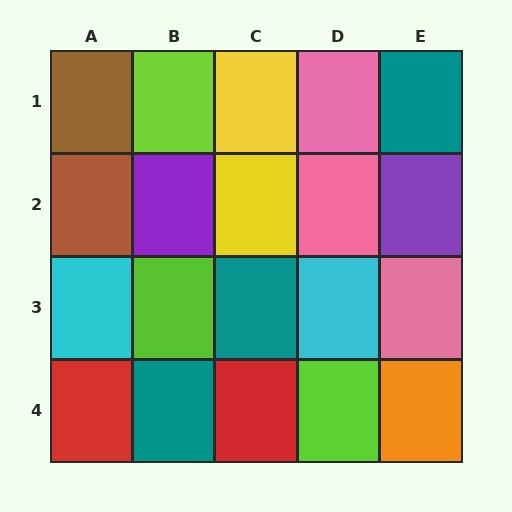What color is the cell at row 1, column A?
Brown.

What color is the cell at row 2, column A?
Brown.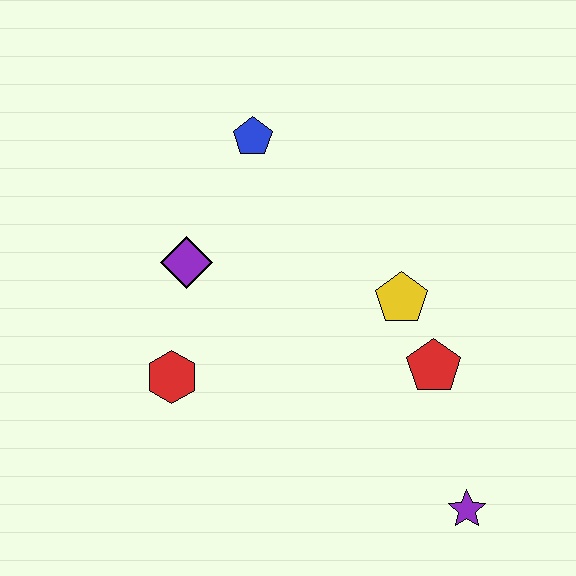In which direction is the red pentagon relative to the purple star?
The red pentagon is above the purple star.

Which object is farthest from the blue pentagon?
The purple star is farthest from the blue pentagon.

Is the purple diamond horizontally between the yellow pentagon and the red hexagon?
Yes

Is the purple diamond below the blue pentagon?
Yes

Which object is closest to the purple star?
The red pentagon is closest to the purple star.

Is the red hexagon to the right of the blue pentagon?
No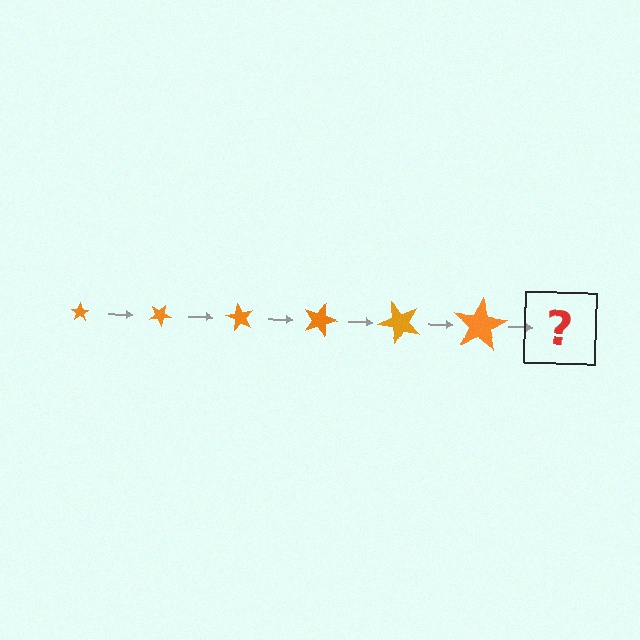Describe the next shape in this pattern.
It should be a star, larger than the previous one and rotated 180 degrees from the start.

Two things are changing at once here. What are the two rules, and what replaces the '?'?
The two rules are that the star grows larger each step and it rotates 30 degrees each step. The '?' should be a star, larger than the previous one and rotated 180 degrees from the start.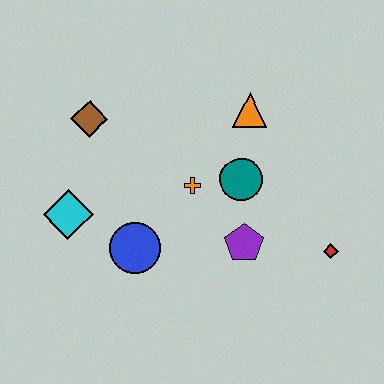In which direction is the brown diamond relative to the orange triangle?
The brown diamond is to the left of the orange triangle.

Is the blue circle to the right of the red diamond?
No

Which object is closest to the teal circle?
The orange cross is closest to the teal circle.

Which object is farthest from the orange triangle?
The cyan diamond is farthest from the orange triangle.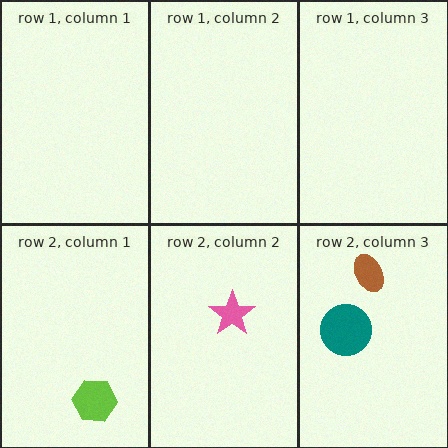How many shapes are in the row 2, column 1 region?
1.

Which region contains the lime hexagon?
The row 2, column 1 region.